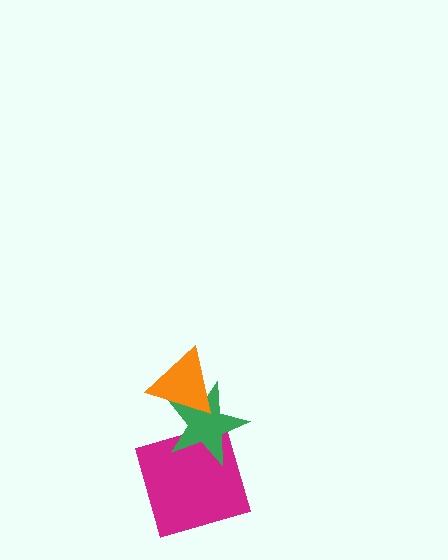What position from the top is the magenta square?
The magenta square is 3rd from the top.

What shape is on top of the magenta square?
The green star is on top of the magenta square.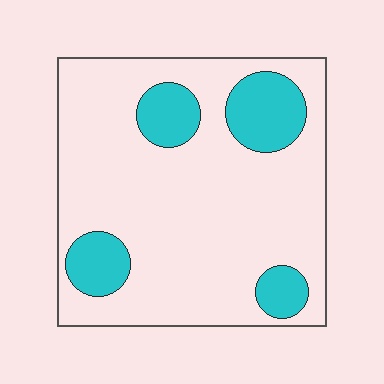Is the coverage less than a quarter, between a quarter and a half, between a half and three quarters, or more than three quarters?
Less than a quarter.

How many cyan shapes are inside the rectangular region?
4.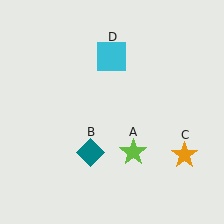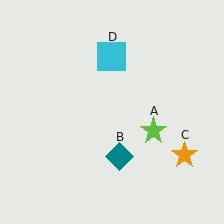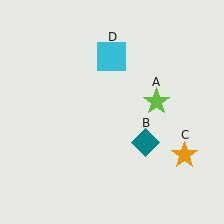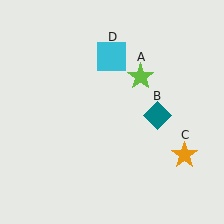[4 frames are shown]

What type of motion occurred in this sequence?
The lime star (object A), teal diamond (object B) rotated counterclockwise around the center of the scene.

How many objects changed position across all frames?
2 objects changed position: lime star (object A), teal diamond (object B).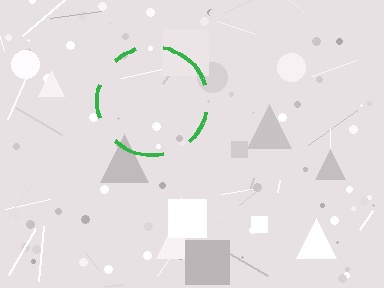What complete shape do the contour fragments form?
The contour fragments form a circle.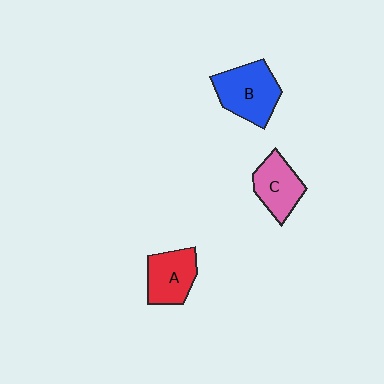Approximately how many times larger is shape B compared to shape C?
Approximately 1.3 times.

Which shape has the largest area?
Shape B (blue).